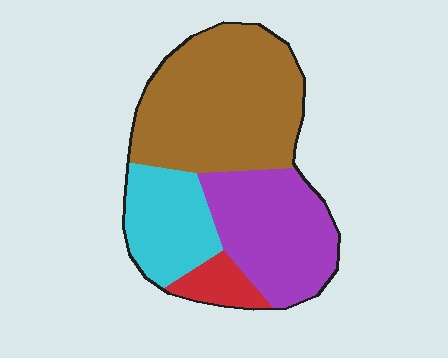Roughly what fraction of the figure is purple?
Purple takes up between a quarter and a half of the figure.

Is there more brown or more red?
Brown.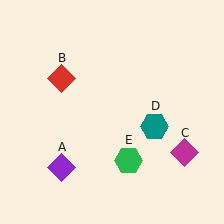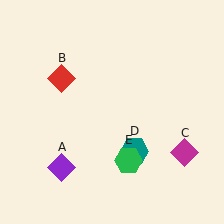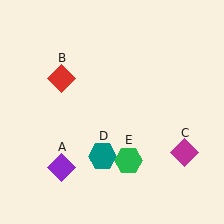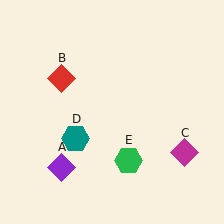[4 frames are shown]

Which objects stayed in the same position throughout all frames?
Purple diamond (object A) and red diamond (object B) and magenta diamond (object C) and green hexagon (object E) remained stationary.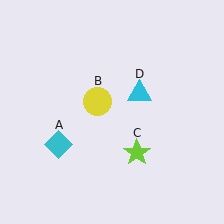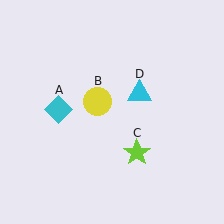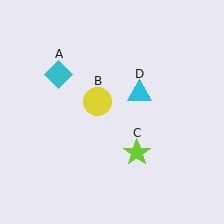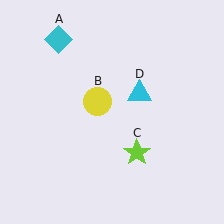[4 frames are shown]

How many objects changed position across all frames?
1 object changed position: cyan diamond (object A).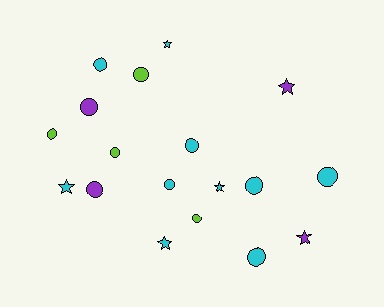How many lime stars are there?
There are no lime stars.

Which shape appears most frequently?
Circle, with 12 objects.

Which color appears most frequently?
Cyan, with 10 objects.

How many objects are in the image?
There are 18 objects.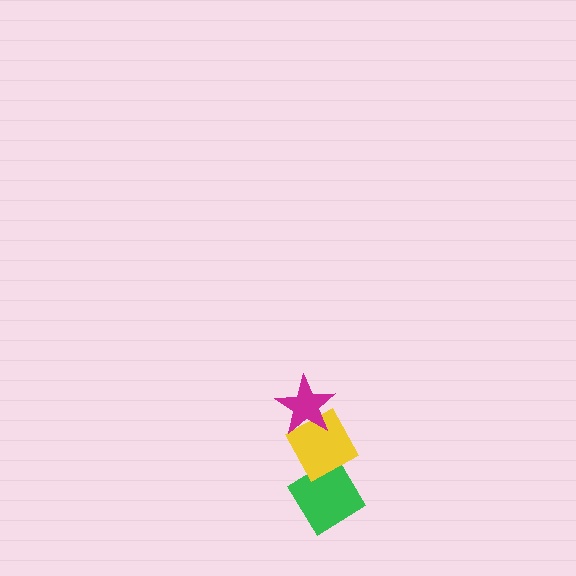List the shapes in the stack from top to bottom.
From top to bottom: the magenta star, the yellow diamond, the green diamond.